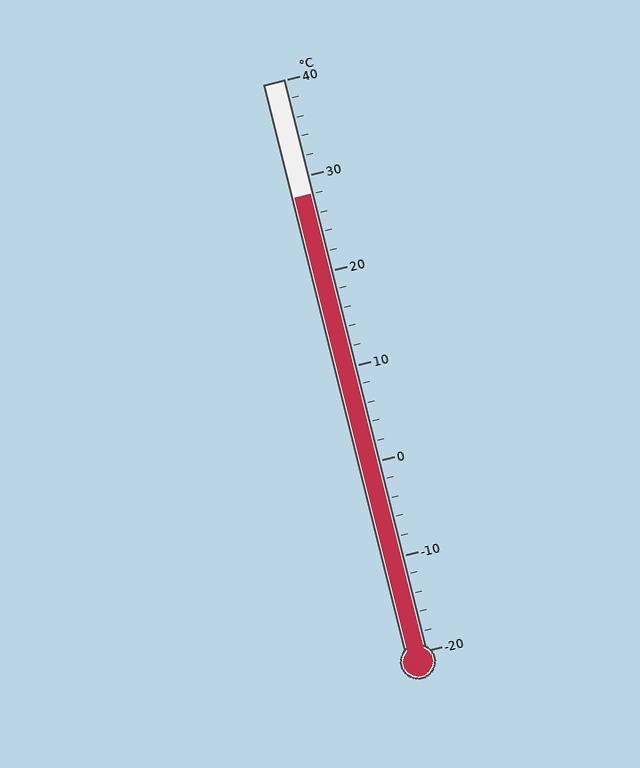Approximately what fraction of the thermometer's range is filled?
The thermometer is filled to approximately 80% of its range.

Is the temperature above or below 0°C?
The temperature is above 0°C.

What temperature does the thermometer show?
The thermometer shows approximately 28°C.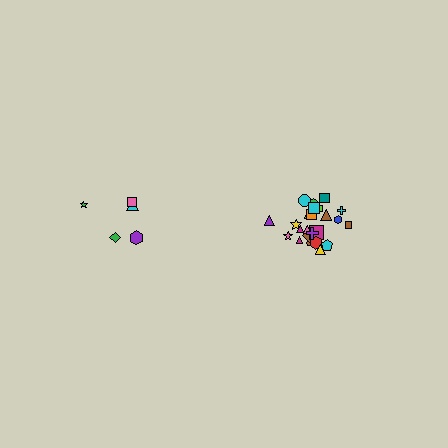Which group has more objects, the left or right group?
The right group.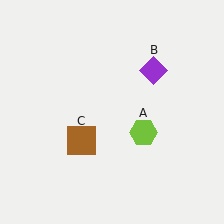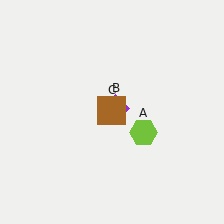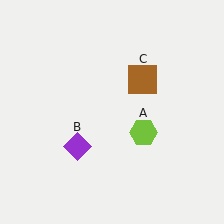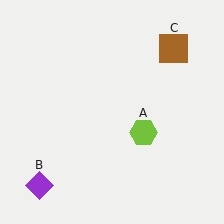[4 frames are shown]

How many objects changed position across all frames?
2 objects changed position: purple diamond (object B), brown square (object C).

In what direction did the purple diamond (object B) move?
The purple diamond (object B) moved down and to the left.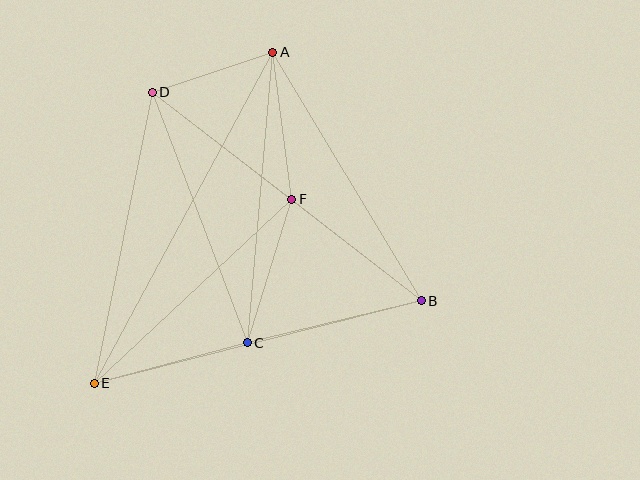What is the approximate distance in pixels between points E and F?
The distance between E and F is approximately 270 pixels.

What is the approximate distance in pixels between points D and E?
The distance between D and E is approximately 296 pixels.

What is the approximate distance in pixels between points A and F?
The distance between A and F is approximately 148 pixels.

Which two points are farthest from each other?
Points A and E are farthest from each other.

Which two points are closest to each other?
Points A and D are closest to each other.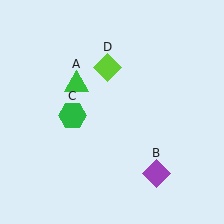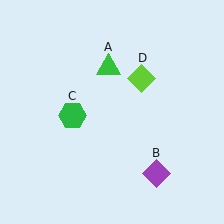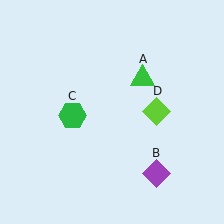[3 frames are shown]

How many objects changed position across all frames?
2 objects changed position: green triangle (object A), lime diamond (object D).